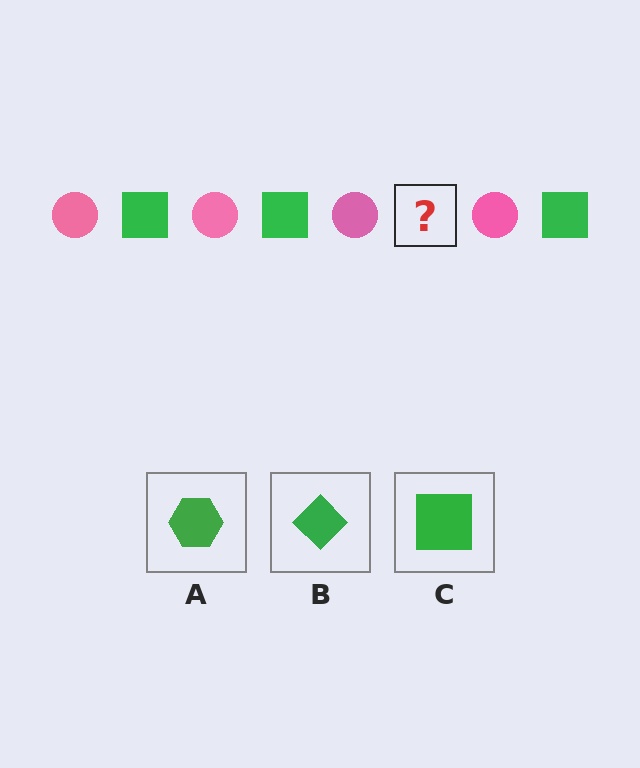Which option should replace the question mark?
Option C.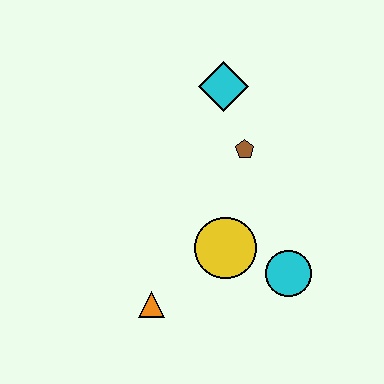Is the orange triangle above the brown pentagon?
No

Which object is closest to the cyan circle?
The yellow circle is closest to the cyan circle.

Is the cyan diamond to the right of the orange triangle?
Yes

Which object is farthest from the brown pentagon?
The orange triangle is farthest from the brown pentagon.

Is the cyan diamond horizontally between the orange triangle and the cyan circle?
Yes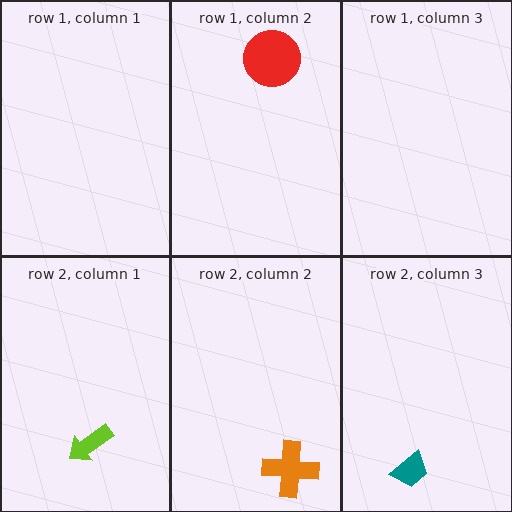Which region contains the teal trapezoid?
The row 2, column 3 region.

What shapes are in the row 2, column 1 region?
The lime arrow.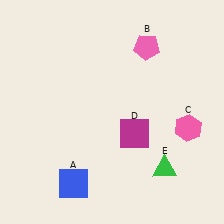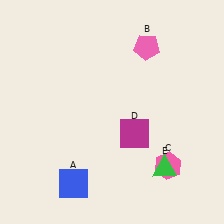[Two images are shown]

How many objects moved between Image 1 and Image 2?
1 object moved between the two images.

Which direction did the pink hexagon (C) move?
The pink hexagon (C) moved down.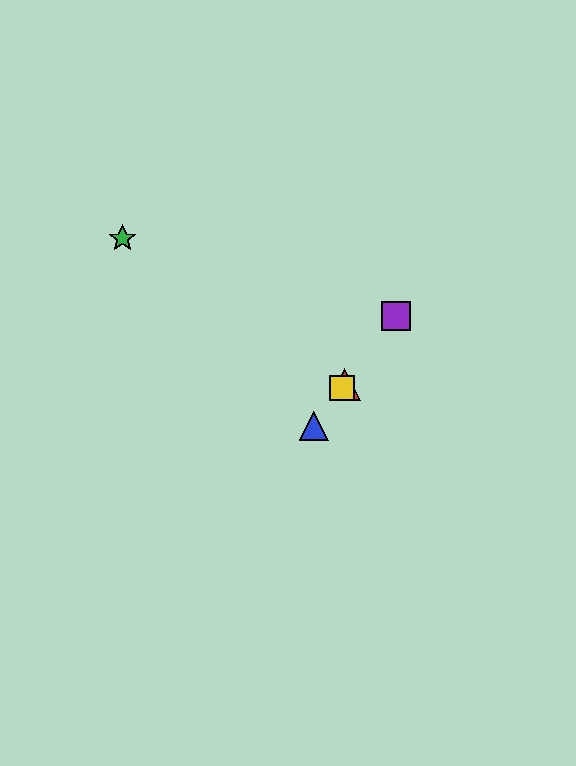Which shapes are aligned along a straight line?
The red triangle, the blue triangle, the yellow square, the purple square are aligned along a straight line.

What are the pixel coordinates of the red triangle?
The red triangle is at (345, 385).